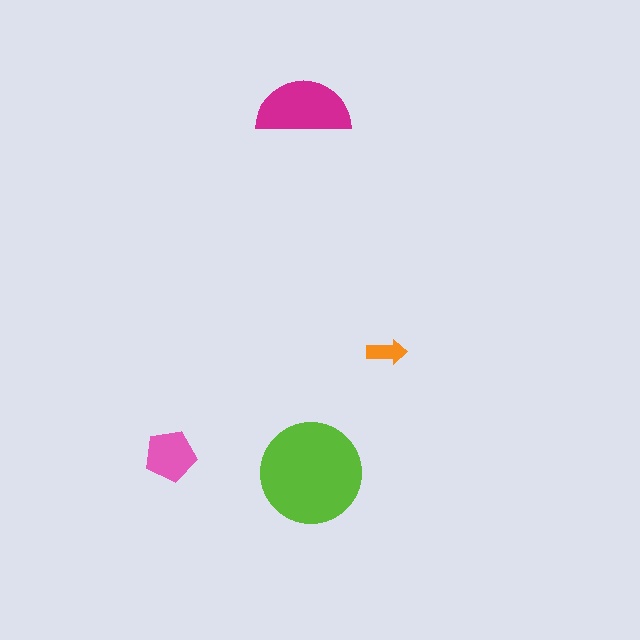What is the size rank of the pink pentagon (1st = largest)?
3rd.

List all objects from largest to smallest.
The lime circle, the magenta semicircle, the pink pentagon, the orange arrow.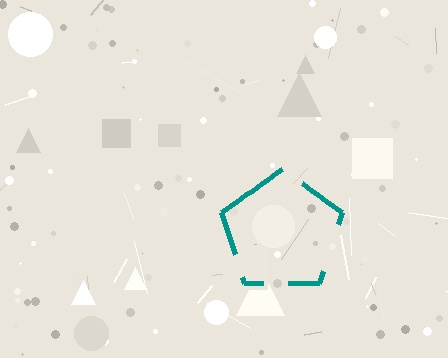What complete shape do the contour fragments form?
The contour fragments form a pentagon.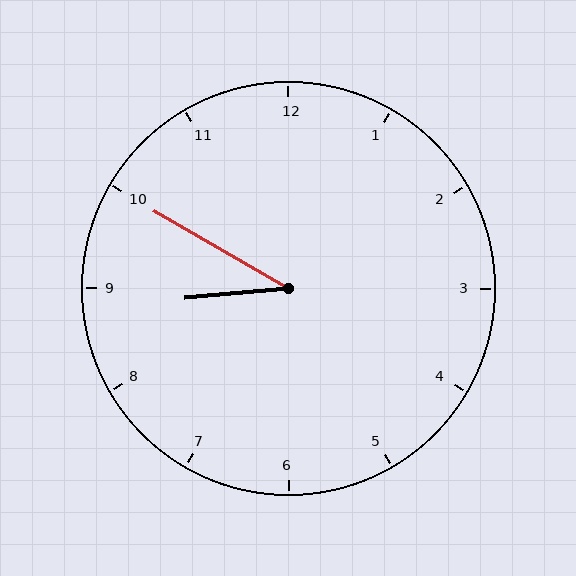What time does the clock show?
8:50.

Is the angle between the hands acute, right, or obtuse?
It is acute.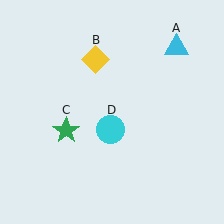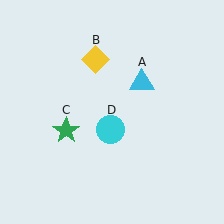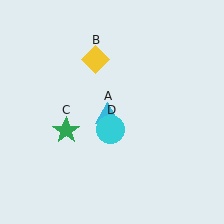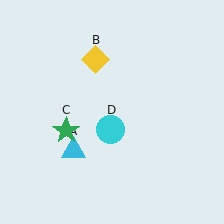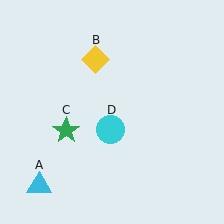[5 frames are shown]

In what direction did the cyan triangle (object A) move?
The cyan triangle (object A) moved down and to the left.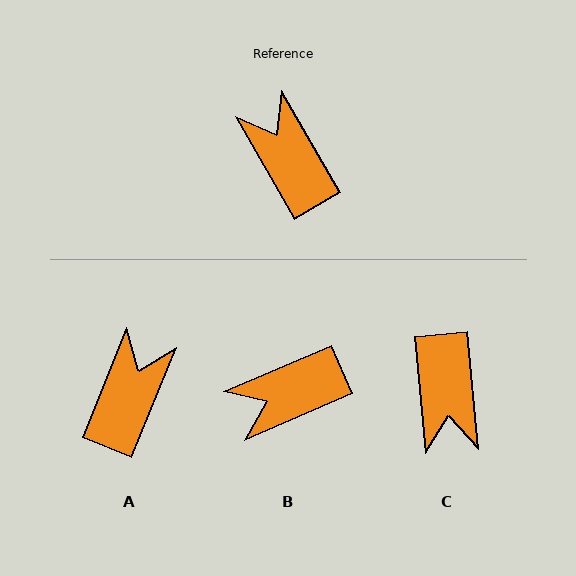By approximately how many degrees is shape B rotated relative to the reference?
Approximately 83 degrees counter-clockwise.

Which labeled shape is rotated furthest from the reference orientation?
C, about 156 degrees away.